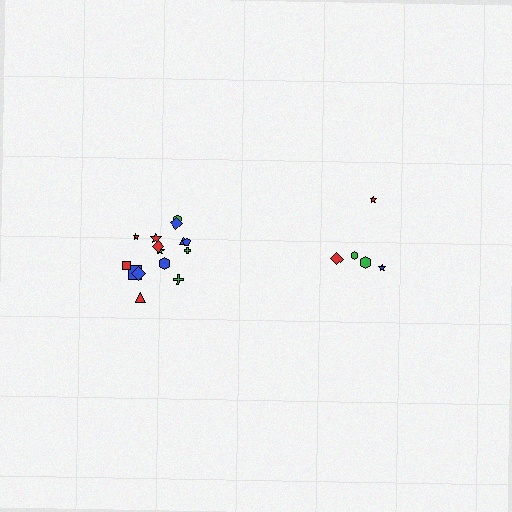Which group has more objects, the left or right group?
The left group.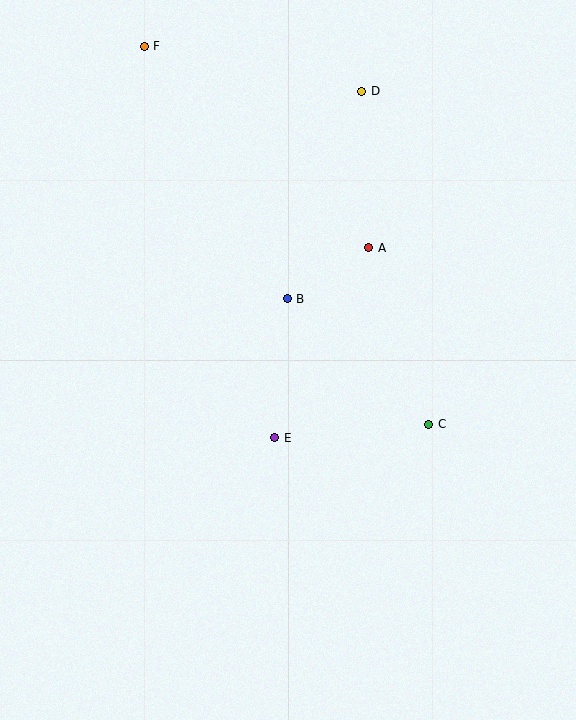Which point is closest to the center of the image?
Point B at (287, 299) is closest to the center.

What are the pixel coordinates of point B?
Point B is at (287, 299).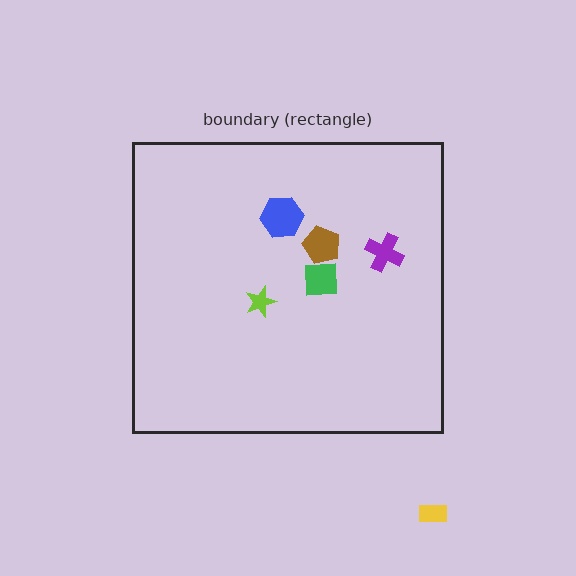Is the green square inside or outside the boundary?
Inside.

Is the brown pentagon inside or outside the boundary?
Inside.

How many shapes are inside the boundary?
5 inside, 1 outside.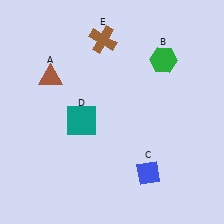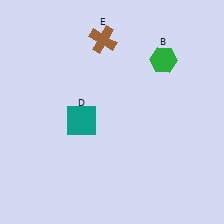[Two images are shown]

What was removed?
The brown triangle (A), the blue diamond (C) were removed in Image 2.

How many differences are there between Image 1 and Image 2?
There are 2 differences between the two images.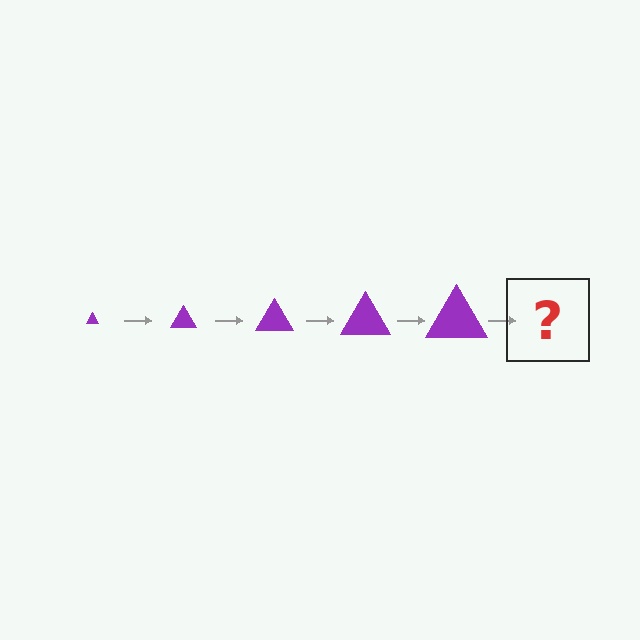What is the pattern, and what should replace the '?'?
The pattern is that the triangle gets progressively larger each step. The '?' should be a purple triangle, larger than the previous one.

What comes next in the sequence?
The next element should be a purple triangle, larger than the previous one.